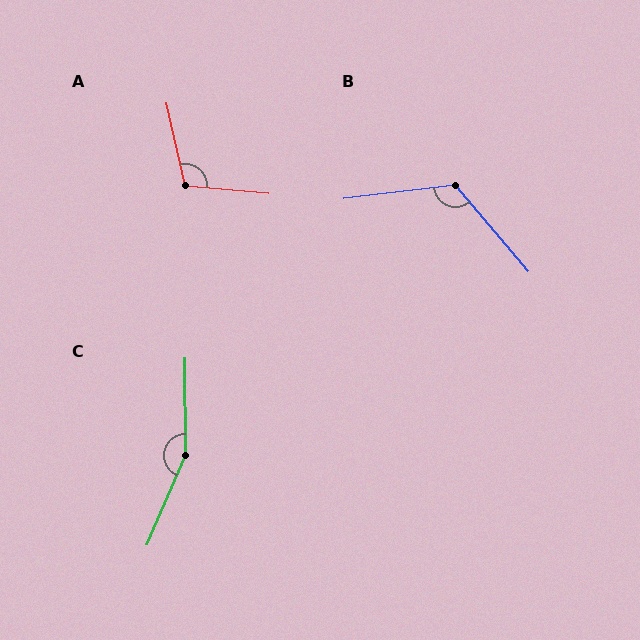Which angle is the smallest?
A, at approximately 108 degrees.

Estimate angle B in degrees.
Approximately 124 degrees.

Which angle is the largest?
C, at approximately 157 degrees.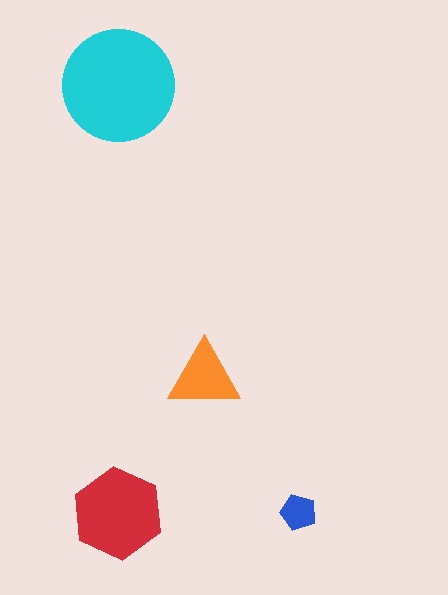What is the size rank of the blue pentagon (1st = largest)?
4th.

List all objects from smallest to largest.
The blue pentagon, the orange triangle, the red hexagon, the cyan circle.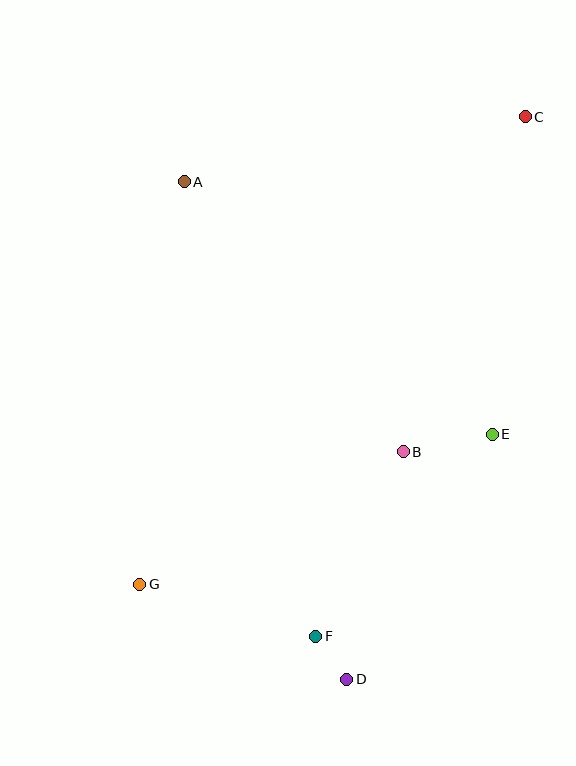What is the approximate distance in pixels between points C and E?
The distance between C and E is approximately 320 pixels.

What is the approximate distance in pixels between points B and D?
The distance between B and D is approximately 235 pixels.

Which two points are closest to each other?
Points D and F are closest to each other.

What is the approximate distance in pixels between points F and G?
The distance between F and G is approximately 183 pixels.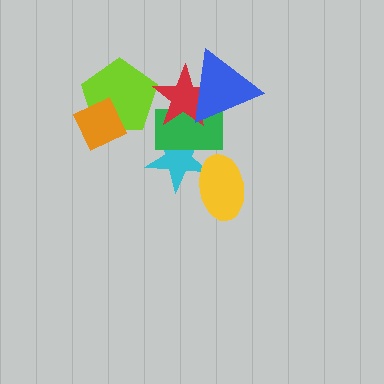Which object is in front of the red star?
The blue triangle is in front of the red star.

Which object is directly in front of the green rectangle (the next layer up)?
The red star is directly in front of the green rectangle.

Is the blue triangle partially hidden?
No, no other shape covers it.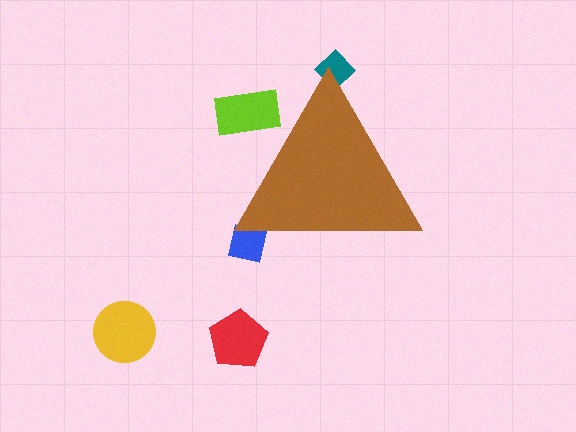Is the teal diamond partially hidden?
Yes, the teal diamond is partially hidden behind the brown triangle.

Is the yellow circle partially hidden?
No, the yellow circle is fully visible.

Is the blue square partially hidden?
Yes, the blue square is partially hidden behind the brown triangle.